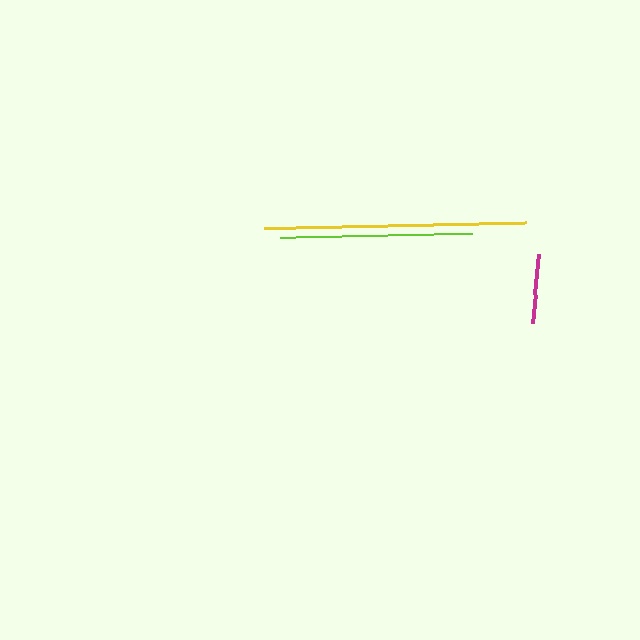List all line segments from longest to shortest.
From longest to shortest: yellow, lime, magenta.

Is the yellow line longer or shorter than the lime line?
The yellow line is longer than the lime line.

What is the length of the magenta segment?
The magenta segment is approximately 70 pixels long.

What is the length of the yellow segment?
The yellow segment is approximately 262 pixels long.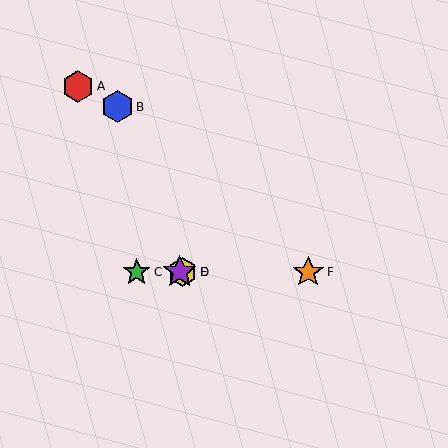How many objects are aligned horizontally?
4 objects (C, D, E, F) are aligned horizontally.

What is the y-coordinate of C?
Object C is at y≈272.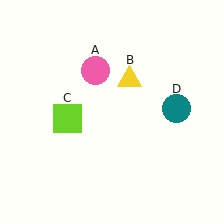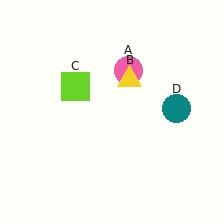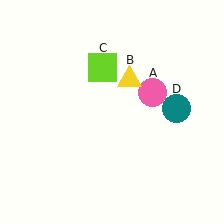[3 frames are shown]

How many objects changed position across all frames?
2 objects changed position: pink circle (object A), lime square (object C).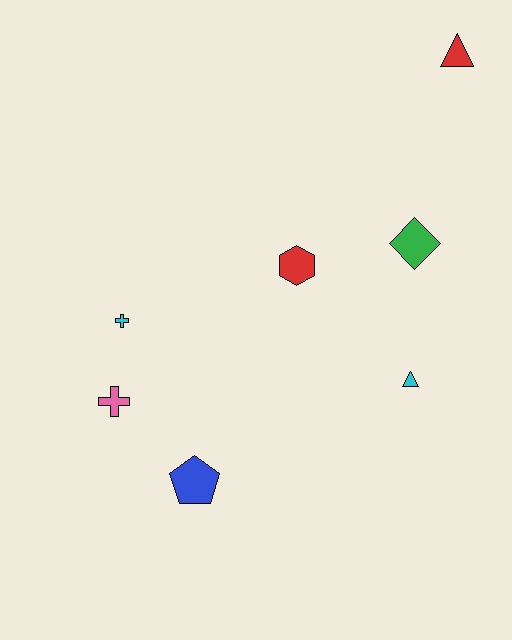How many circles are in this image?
There are no circles.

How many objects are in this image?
There are 7 objects.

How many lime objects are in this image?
There are no lime objects.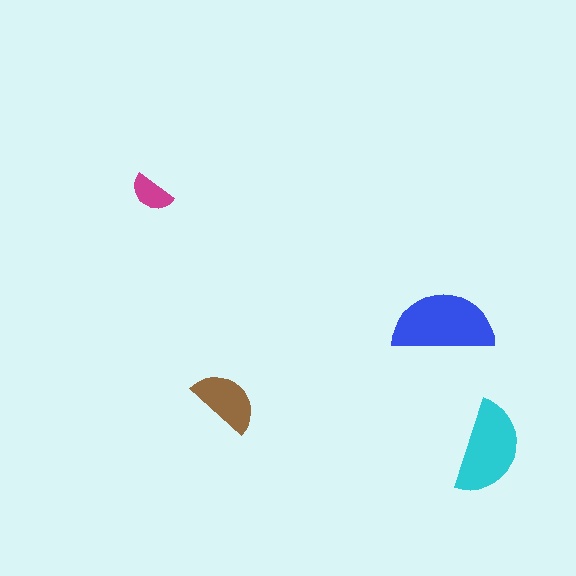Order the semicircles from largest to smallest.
the blue one, the cyan one, the brown one, the magenta one.